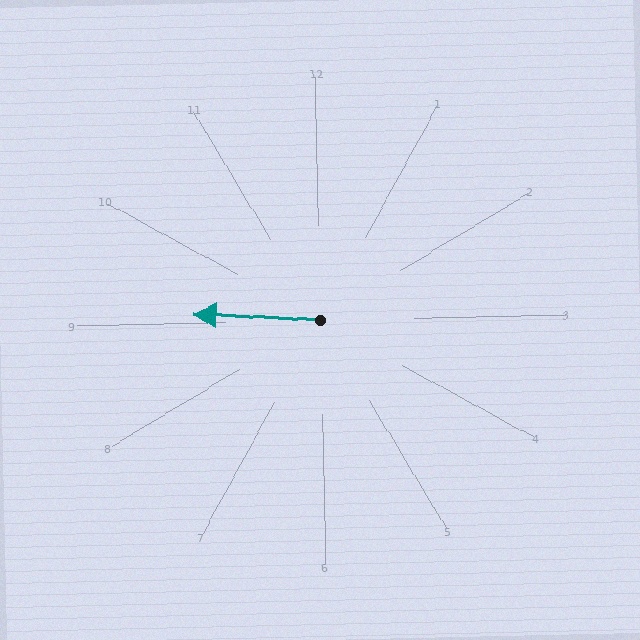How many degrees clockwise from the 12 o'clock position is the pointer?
Approximately 274 degrees.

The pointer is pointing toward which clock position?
Roughly 9 o'clock.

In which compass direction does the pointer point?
West.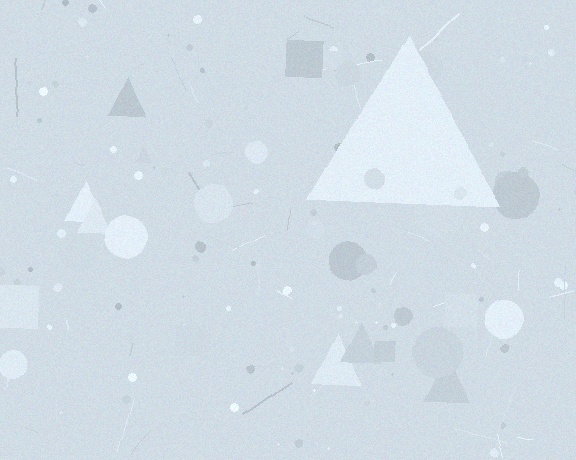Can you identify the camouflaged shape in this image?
The camouflaged shape is a triangle.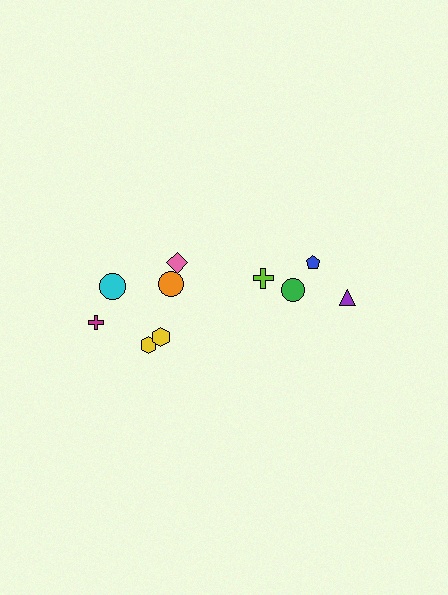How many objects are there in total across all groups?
There are 10 objects.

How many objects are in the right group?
There are 4 objects.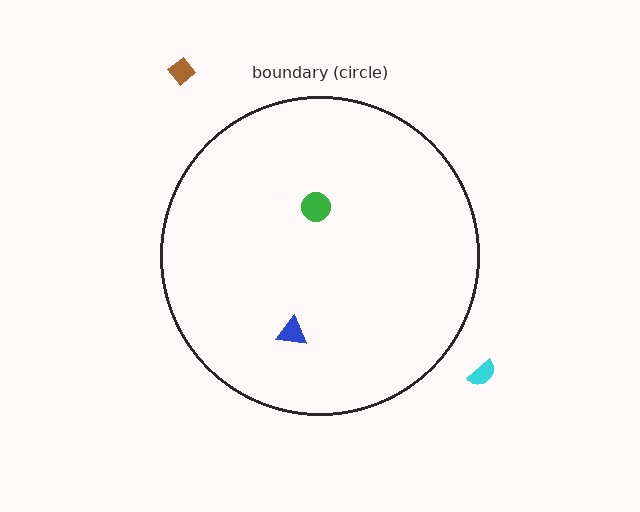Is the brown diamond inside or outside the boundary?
Outside.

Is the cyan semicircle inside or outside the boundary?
Outside.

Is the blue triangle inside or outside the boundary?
Inside.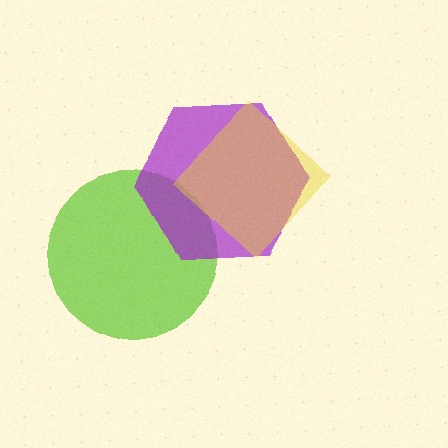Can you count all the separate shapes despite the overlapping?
Yes, there are 3 separate shapes.